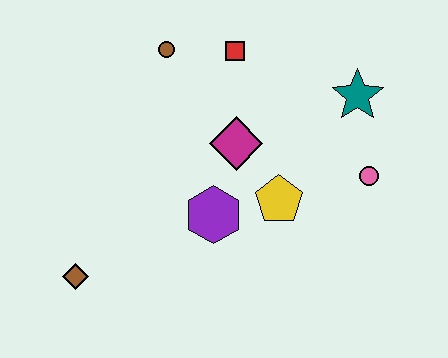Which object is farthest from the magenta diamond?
The brown diamond is farthest from the magenta diamond.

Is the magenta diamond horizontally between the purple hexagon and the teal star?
Yes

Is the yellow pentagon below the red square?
Yes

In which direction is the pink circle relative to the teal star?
The pink circle is below the teal star.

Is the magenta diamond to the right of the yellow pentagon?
No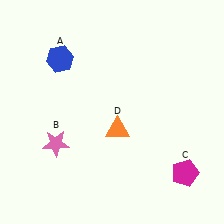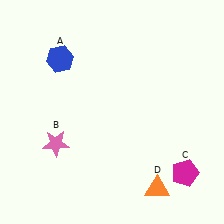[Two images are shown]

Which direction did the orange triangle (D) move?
The orange triangle (D) moved down.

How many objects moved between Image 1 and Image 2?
1 object moved between the two images.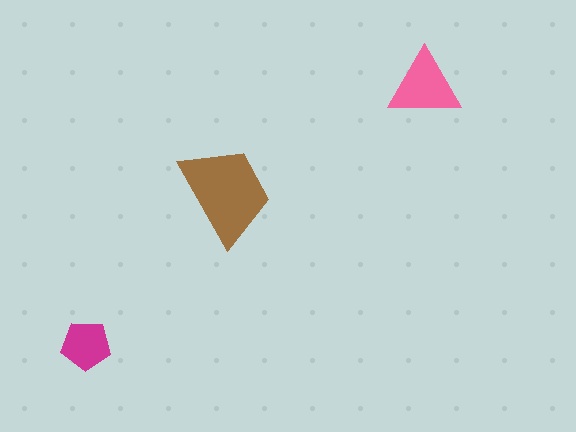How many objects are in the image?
There are 3 objects in the image.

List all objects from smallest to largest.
The magenta pentagon, the pink triangle, the brown trapezoid.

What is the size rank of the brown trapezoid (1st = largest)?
1st.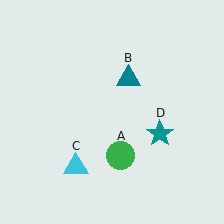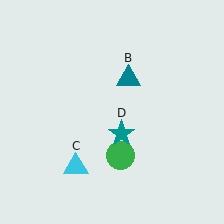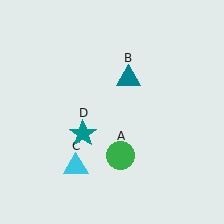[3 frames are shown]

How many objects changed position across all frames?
1 object changed position: teal star (object D).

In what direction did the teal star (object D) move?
The teal star (object D) moved left.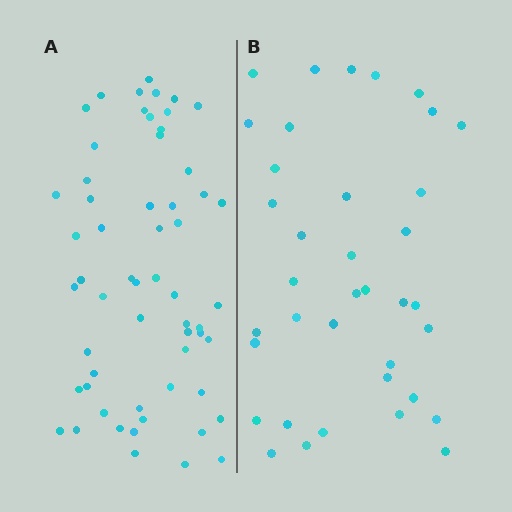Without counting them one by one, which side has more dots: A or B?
Region A (the left region) has more dots.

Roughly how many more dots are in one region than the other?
Region A has approximately 20 more dots than region B.